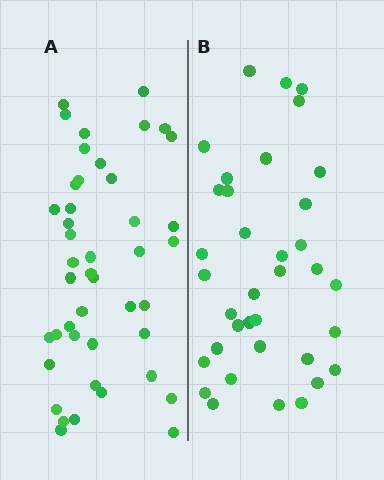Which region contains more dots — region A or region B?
Region A (the left region) has more dots.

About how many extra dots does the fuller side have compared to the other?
Region A has roughly 8 or so more dots than region B.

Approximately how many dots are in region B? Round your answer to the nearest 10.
About 40 dots. (The exact count is 36, which rounds to 40.)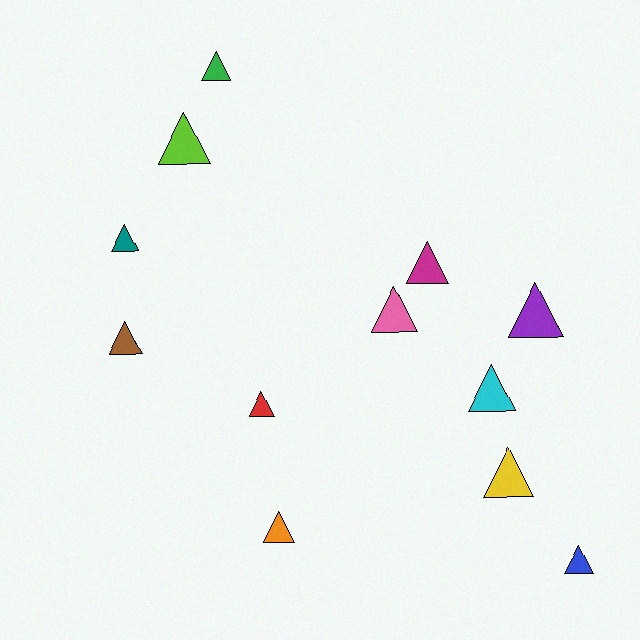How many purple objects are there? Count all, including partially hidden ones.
There is 1 purple object.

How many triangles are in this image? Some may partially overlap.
There are 12 triangles.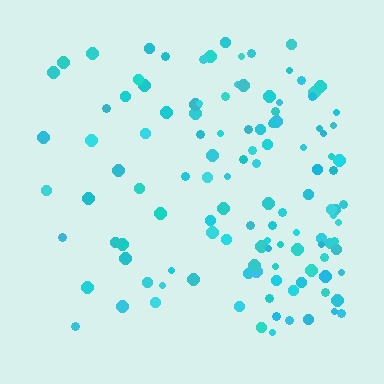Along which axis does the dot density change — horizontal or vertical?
Horizontal.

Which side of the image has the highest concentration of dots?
The right.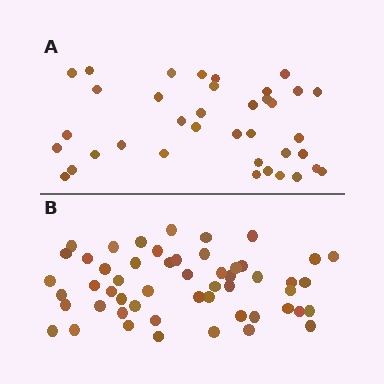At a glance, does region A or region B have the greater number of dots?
Region B (the bottom region) has more dots.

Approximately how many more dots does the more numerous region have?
Region B has approximately 15 more dots than region A.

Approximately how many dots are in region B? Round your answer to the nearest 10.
About 50 dots. (The exact count is 53, which rounds to 50.)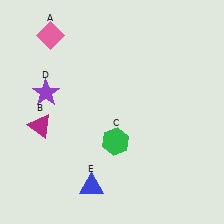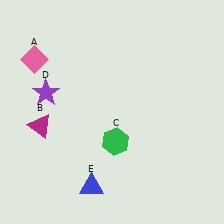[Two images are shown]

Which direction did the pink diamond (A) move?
The pink diamond (A) moved down.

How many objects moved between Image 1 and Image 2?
1 object moved between the two images.